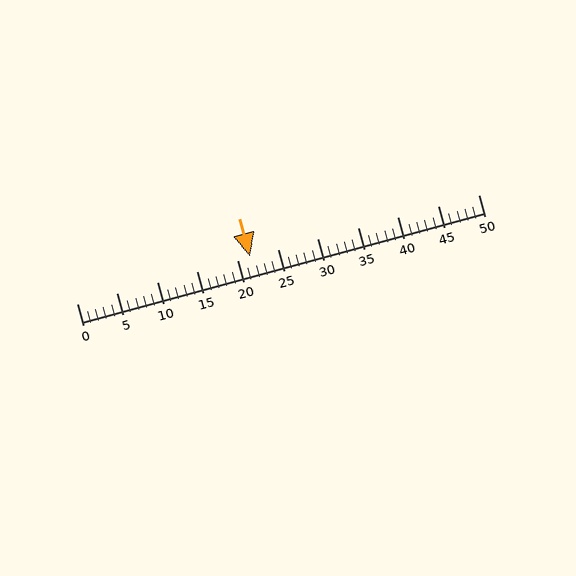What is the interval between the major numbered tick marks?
The major tick marks are spaced 5 units apart.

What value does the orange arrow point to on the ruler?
The orange arrow points to approximately 22.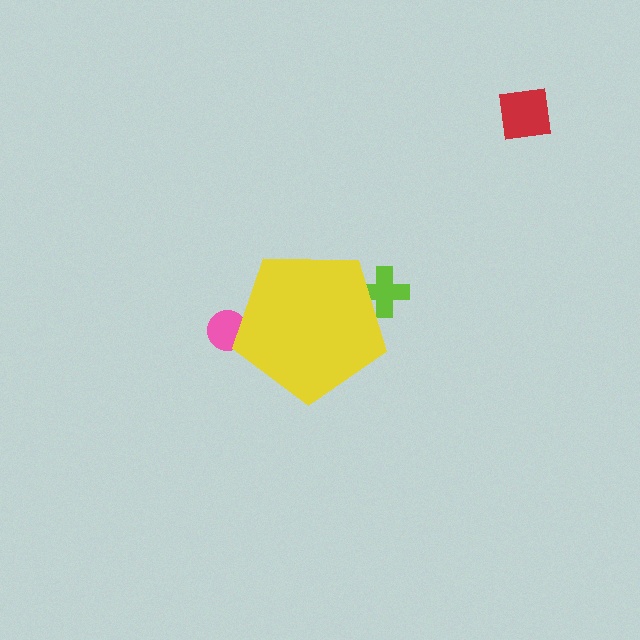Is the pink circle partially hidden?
Yes, the pink circle is partially hidden behind the yellow pentagon.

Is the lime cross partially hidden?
Yes, the lime cross is partially hidden behind the yellow pentagon.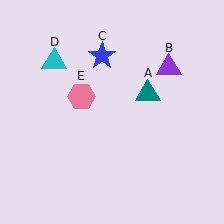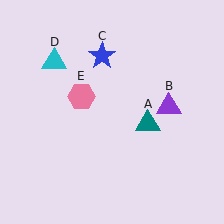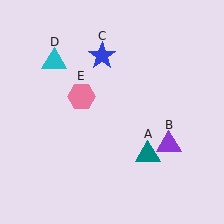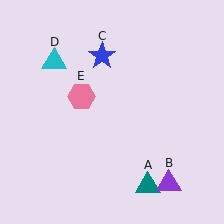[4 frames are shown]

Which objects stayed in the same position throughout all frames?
Blue star (object C) and cyan triangle (object D) and pink hexagon (object E) remained stationary.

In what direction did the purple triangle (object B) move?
The purple triangle (object B) moved down.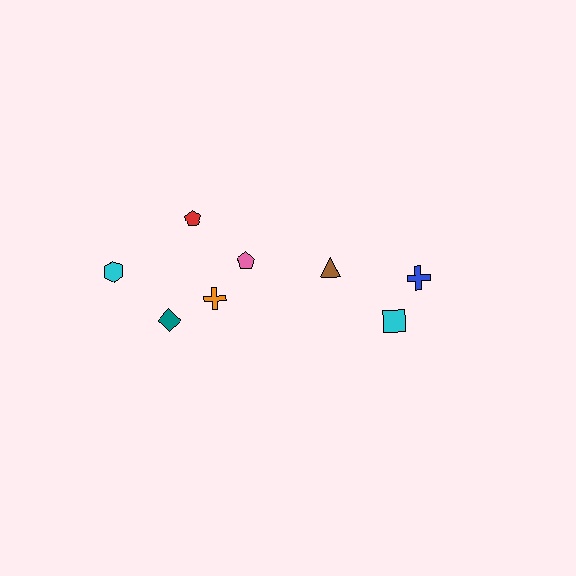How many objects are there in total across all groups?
There are 8 objects.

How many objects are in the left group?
There are 5 objects.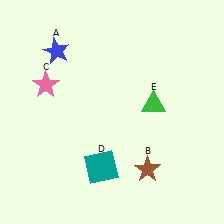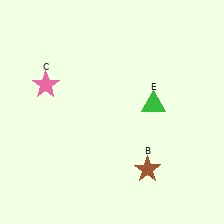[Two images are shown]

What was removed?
The teal square (D), the blue star (A) were removed in Image 2.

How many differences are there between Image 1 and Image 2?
There are 2 differences between the two images.